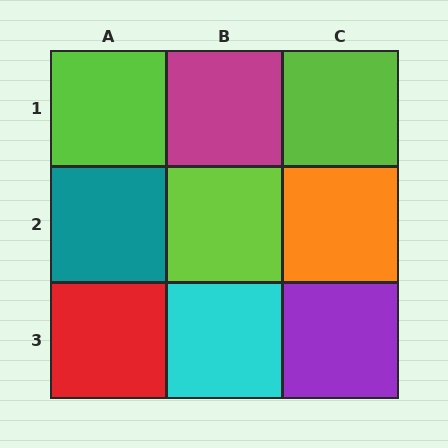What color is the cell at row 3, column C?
Purple.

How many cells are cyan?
1 cell is cyan.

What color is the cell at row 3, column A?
Red.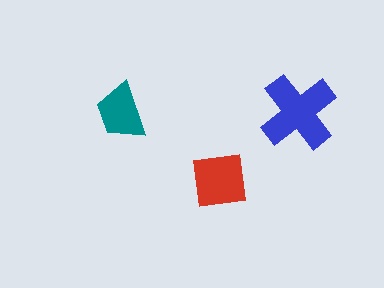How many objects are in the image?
There are 3 objects in the image.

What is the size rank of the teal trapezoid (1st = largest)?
3rd.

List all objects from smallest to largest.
The teal trapezoid, the red square, the blue cross.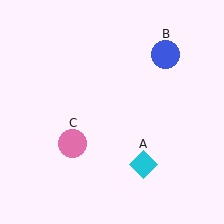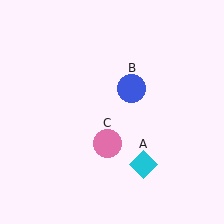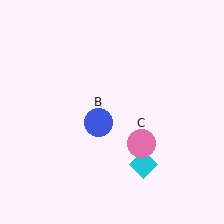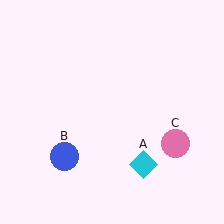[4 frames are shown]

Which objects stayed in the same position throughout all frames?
Cyan diamond (object A) remained stationary.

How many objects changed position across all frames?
2 objects changed position: blue circle (object B), pink circle (object C).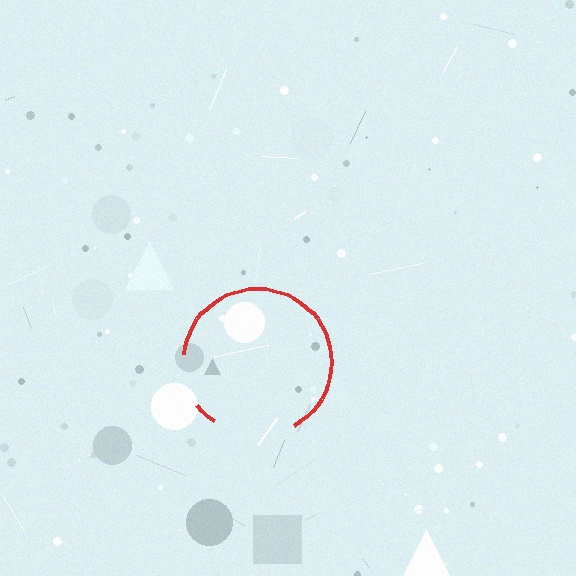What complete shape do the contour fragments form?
The contour fragments form a circle.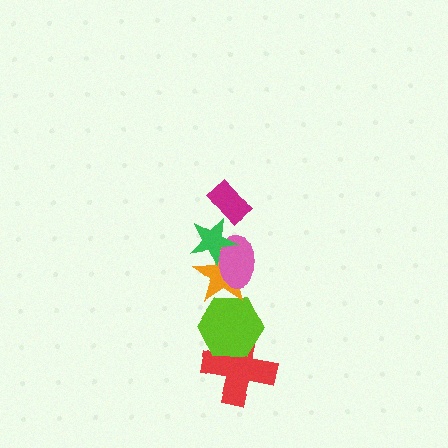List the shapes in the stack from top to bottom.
From top to bottom: the magenta rectangle, the green star, the pink ellipse, the orange star, the lime hexagon, the red cross.